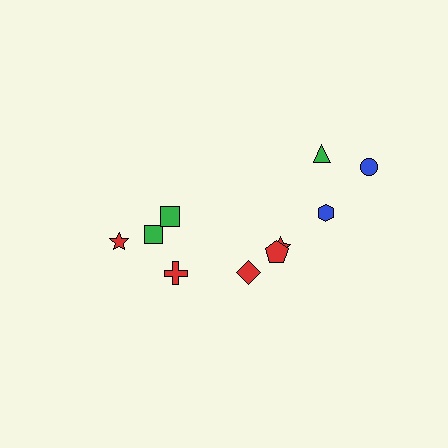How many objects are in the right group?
There are 6 objects.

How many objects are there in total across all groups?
There are 10 objects.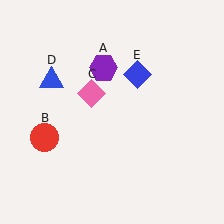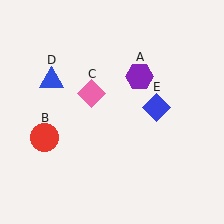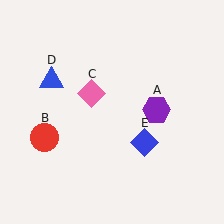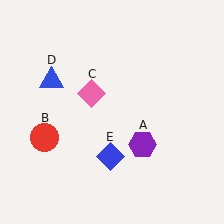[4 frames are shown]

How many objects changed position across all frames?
2 objects changed position: purple hexagon (object A), blue diamond (object E).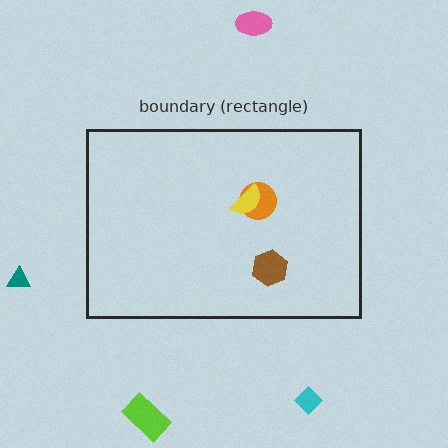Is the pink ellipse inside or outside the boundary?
Outside.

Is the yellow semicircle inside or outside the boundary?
Inside.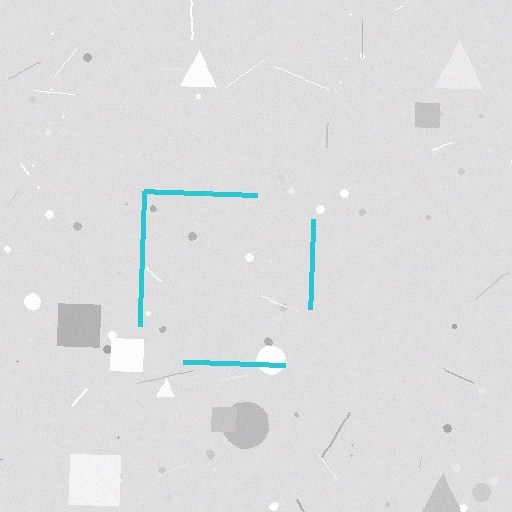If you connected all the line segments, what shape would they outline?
They would outline a square.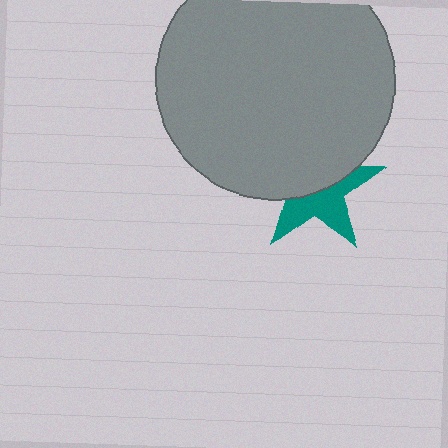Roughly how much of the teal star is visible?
About half of it is visible (roughly 48%).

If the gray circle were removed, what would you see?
You would see the complete teal star.